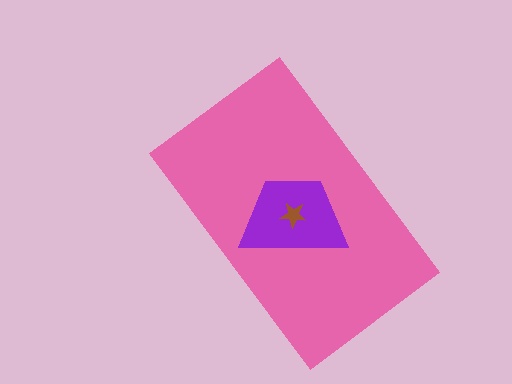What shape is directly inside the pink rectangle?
The purple trapezoid.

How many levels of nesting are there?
3.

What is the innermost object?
The brown star.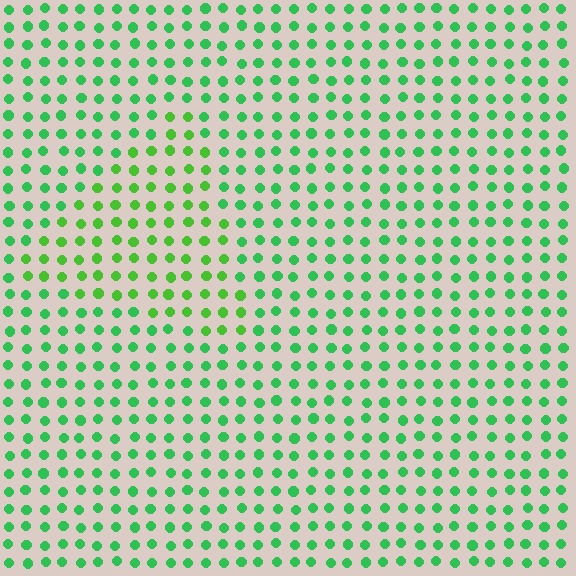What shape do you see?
I see a triangle.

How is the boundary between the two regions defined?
The boundary is defined purely by a slight shift in hue (about 25 degrees). Spacing, size, and orientation are identical on both sides.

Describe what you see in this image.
The image is filled with small green elements in a uniform arrangement. A triangle-shaped region is visible where the elements are tinted to a slightly different hue, forming a subtle color boundary.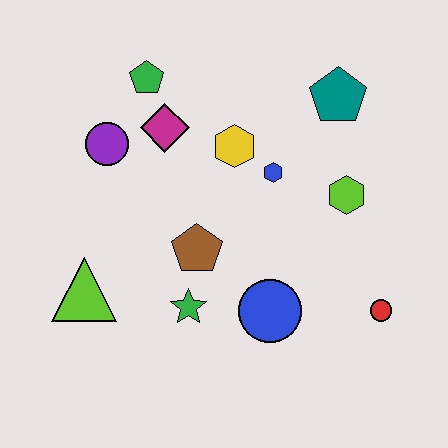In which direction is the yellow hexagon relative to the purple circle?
The yellow hexagon is to the right of the purple circle.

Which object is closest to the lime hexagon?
The blue hexagon is closest to the lime hexagon.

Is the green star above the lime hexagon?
No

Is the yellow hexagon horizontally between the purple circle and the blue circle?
Yes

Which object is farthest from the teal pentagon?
The lime triangle is farthest from the teal pentagon.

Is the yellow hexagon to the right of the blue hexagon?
No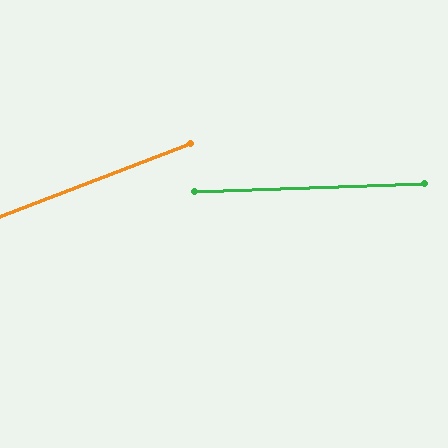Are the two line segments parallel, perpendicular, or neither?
Neither parallel nor perpendicular — they differ by about 19°.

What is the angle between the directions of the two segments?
Approximately 19 degrees.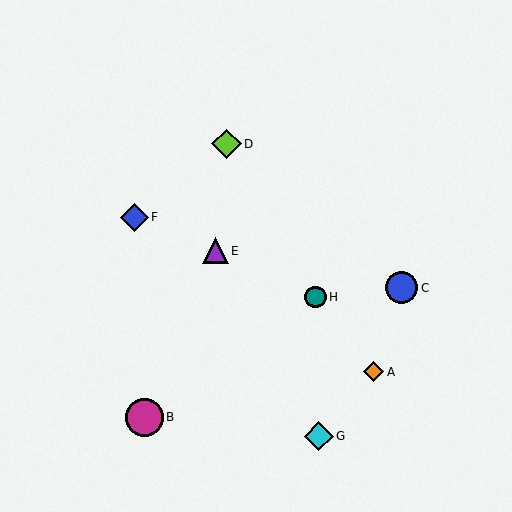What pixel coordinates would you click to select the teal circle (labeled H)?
Click at (315, 297) to select the teal circle H.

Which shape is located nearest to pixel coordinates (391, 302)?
The blue circle (labeled C) at (402, 288) is nearest to that location.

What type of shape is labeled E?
Shape E is a purple triangle.